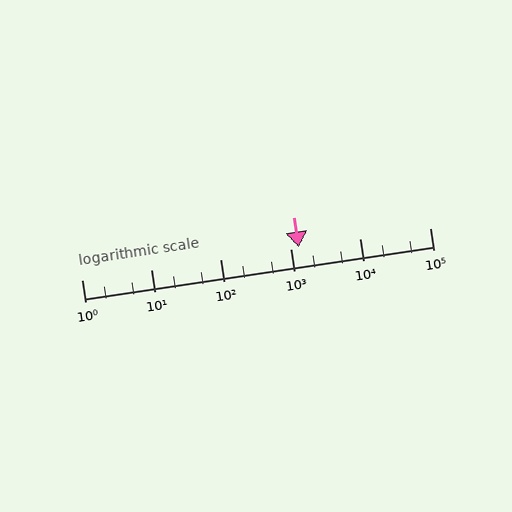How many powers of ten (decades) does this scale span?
The scale spans 5 decades, from 1 to 100000.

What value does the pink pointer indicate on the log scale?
The pointer indicates approximately 1300.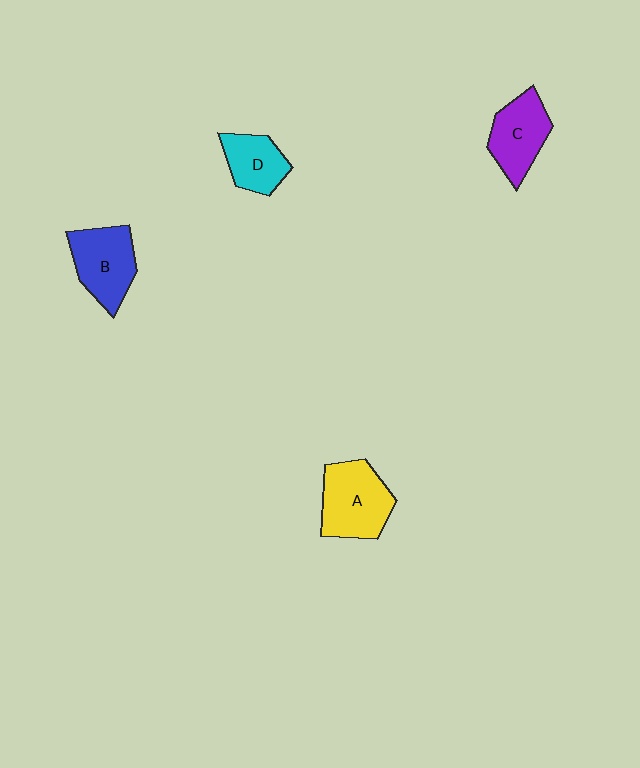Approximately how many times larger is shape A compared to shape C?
Approximately 1.2 times.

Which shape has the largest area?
Shape A (yellow).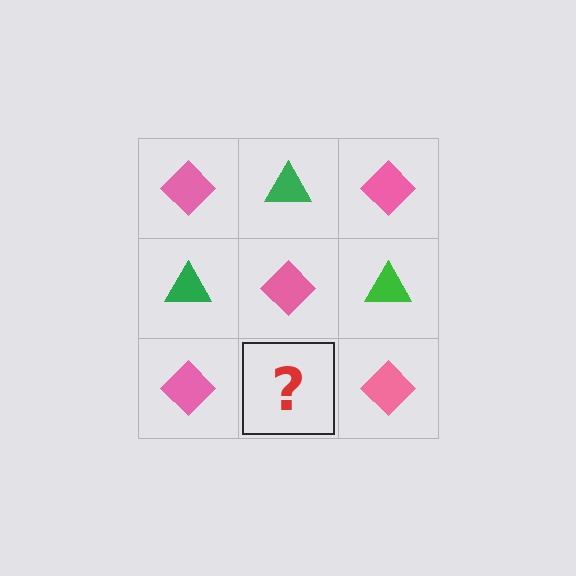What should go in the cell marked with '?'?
The missing cell should contain a green triangle.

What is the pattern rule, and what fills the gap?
The rule is that it alternates pink diamond and green triangle in a checkerboard pattern. The gap should be filled with a green triangle.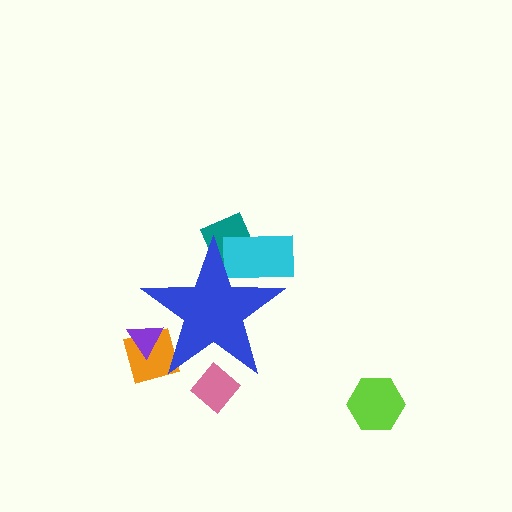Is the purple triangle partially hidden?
Yes, the purple triangle is partially hidden behind the blue star.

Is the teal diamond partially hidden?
Yes, the teal diamond is partially hidden behind the blue star.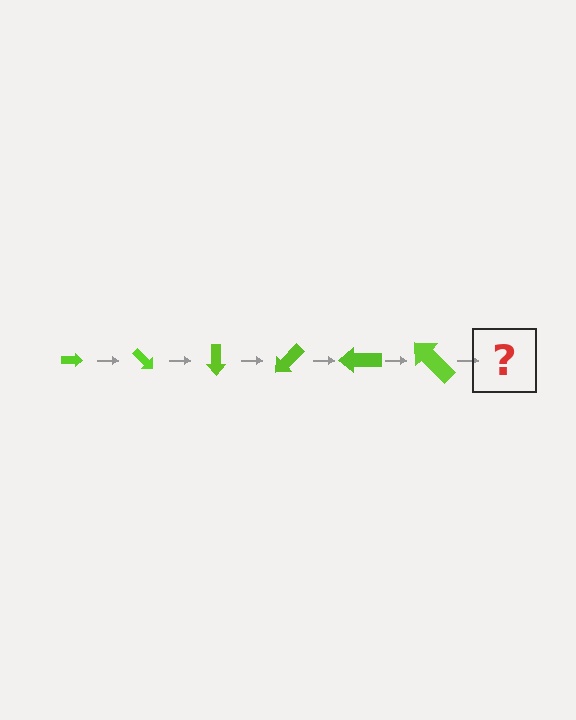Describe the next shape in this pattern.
It should be an arrow, larger than the previous one and rotated 270 degrees from the start.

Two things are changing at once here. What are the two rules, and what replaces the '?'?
The two rules are that the arrow grows larger each step and it rotates 45 degrees each step. The '?' should be an arrow, larger than the previous one and rotated 270 degrees from the start.